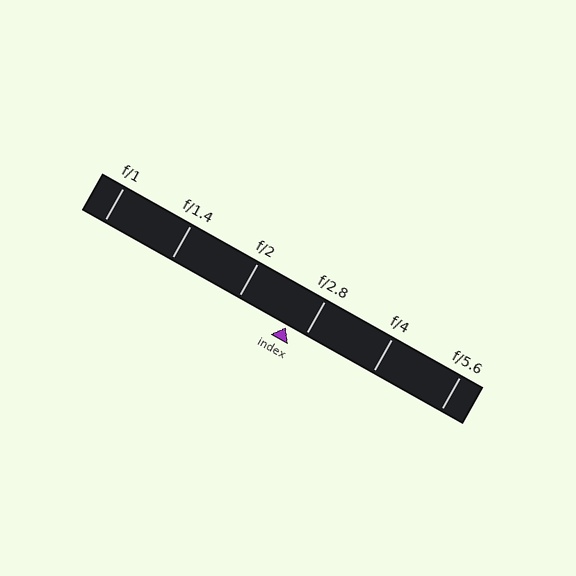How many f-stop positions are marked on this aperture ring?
There are 6 f-stop positions marked.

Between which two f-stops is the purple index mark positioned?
The index mark is between f/2 and f/2.8.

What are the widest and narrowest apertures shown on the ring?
The widest aperture shown is f/1 and the narrowest is f/5.6.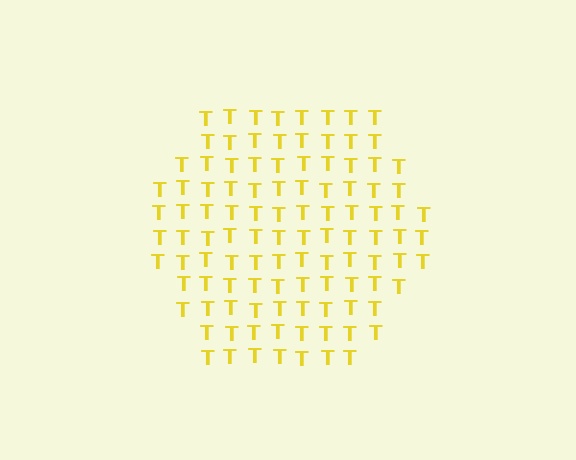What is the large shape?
The large shape is a hexagon.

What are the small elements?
The small elements are letter T's.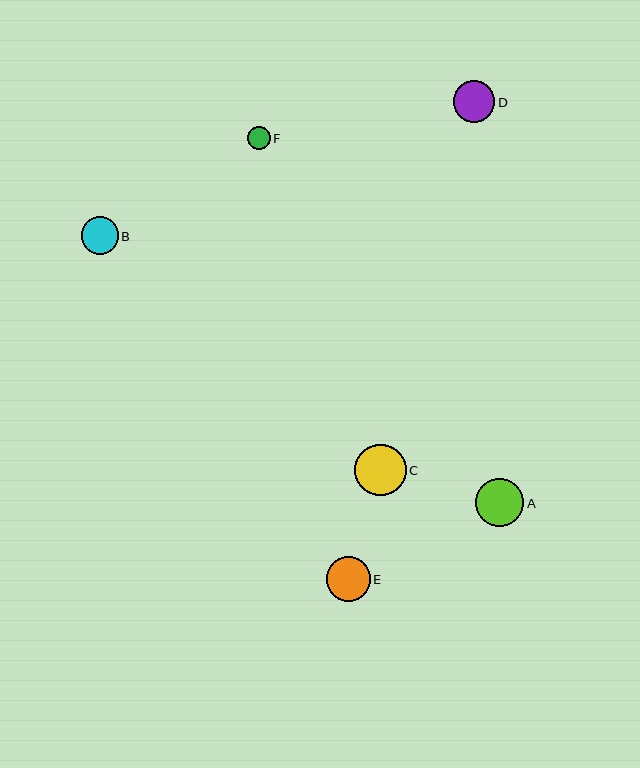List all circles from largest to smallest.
From largest to smallest: C, A, E, D, B, F.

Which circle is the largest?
Circle C is the largest with a size of approximately 51 pixels.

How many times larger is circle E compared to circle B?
Circle E is approximately 1.2 times the size of circle B.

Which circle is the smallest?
Circle F is the smallest with a size of approximately 23 pixels.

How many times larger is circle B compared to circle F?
Circle B is approximately 1.6 times the size of circle F.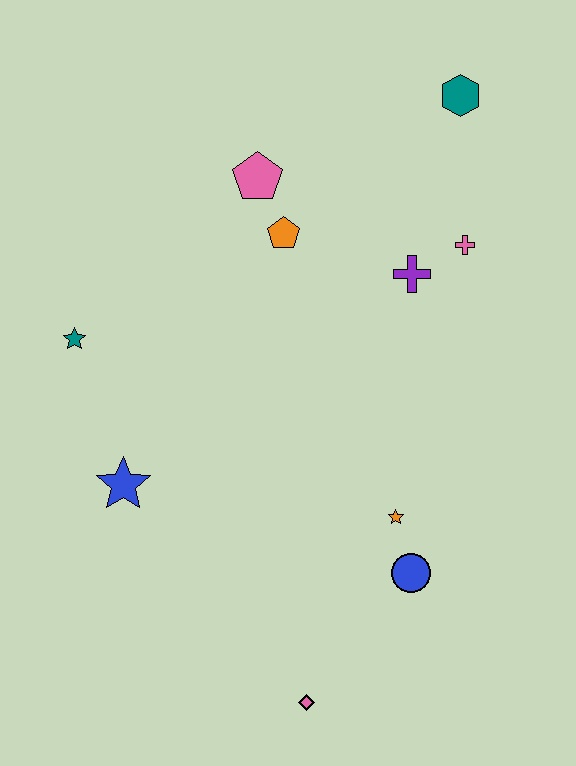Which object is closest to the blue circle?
The orange star is closest to the blue circle.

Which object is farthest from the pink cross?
The pink diamond is farthest from the pink cross.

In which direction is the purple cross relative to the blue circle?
The purple cross is above the blue circle.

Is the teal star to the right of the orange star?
No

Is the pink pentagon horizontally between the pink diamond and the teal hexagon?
No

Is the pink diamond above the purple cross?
No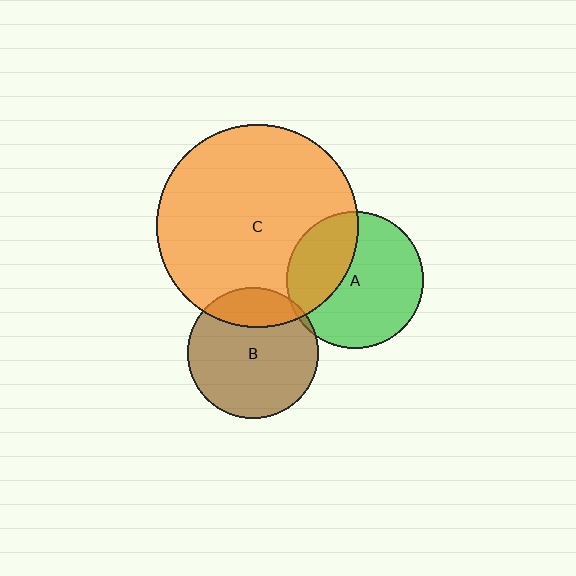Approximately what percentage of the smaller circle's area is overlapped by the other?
Approximately 35%.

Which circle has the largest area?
Circle C (orange).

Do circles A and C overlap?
Yes.